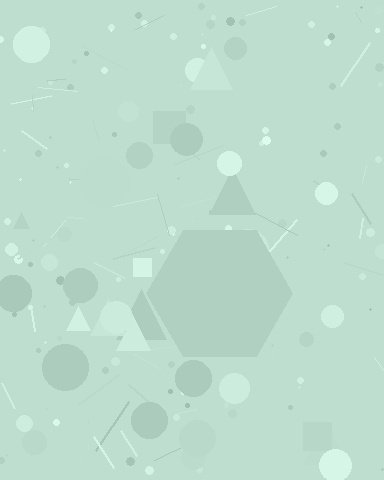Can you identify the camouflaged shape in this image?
The camouflaged shape is a hexagon.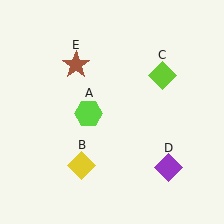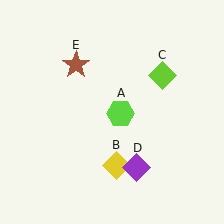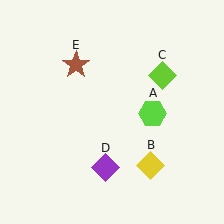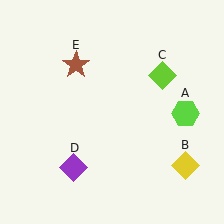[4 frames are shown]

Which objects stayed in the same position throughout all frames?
Lime diamond (object C) and brown star (object E) remained stationary.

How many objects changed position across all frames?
3 objects changed position: lime hexagon (object A), yellow diamond (object B), purple diamond (object D).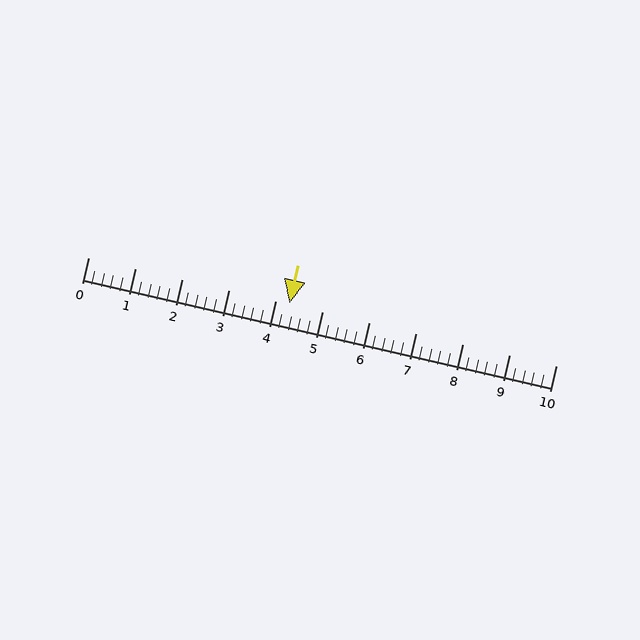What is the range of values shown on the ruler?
The ruler shows values from 0 to 10.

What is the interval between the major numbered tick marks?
The major tick marks are spaced 1 units apart.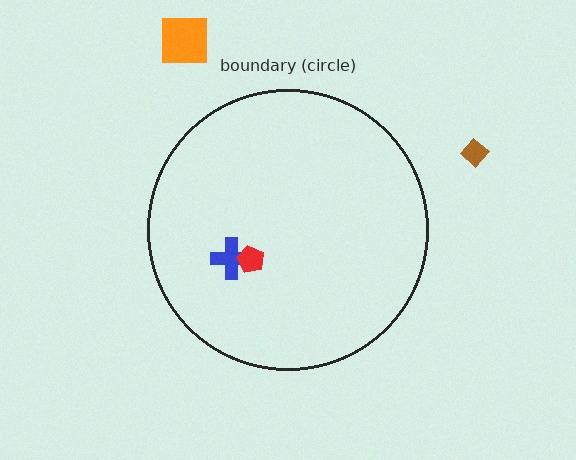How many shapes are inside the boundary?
2 inside, 2 outside.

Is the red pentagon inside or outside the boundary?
Inside.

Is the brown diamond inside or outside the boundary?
Outside.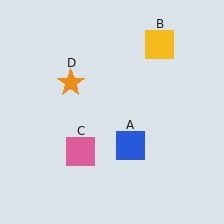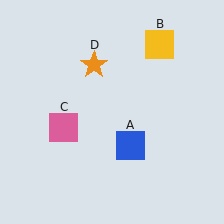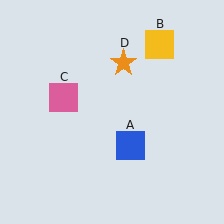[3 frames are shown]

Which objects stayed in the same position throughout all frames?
Blue square (object A) and yellow square (object B) remained stationary.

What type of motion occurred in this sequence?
The pink square (object C), orange star (object D) rotated clockwise around the center of the scene.